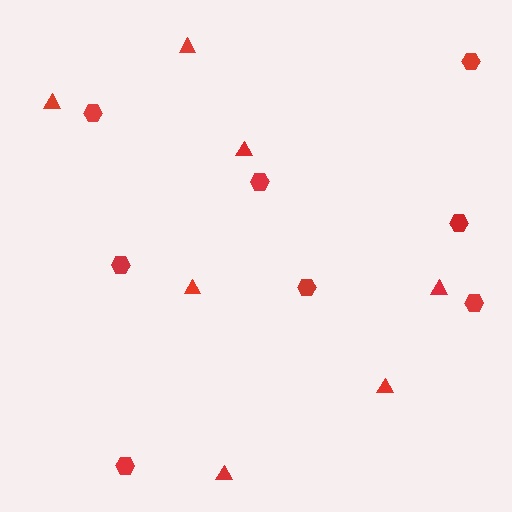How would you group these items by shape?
There are 2 groups: one group of hexagons (8) and one group of triangles (7).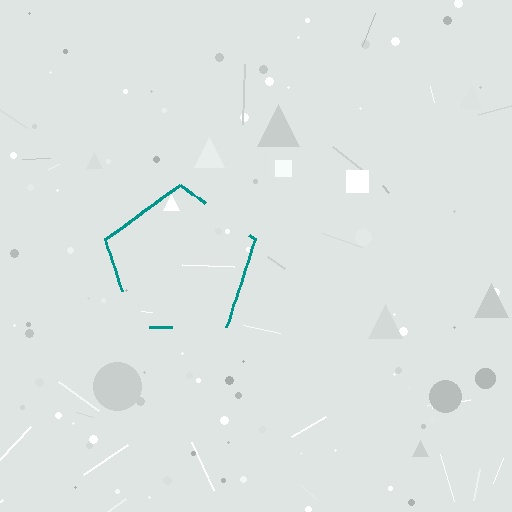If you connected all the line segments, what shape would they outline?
They would outline a pentagon.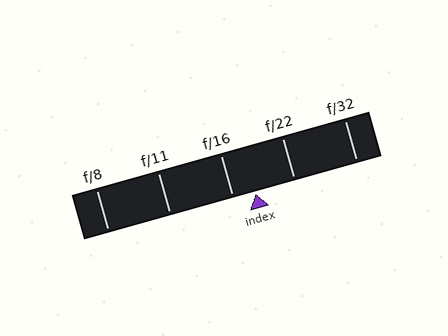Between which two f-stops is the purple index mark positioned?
The index mark is between f/16 and f/22.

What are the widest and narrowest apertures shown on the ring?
The widest aperture shown is f/8 and the narrowest is f/32.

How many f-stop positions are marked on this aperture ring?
There are 5 f-stop positions marked.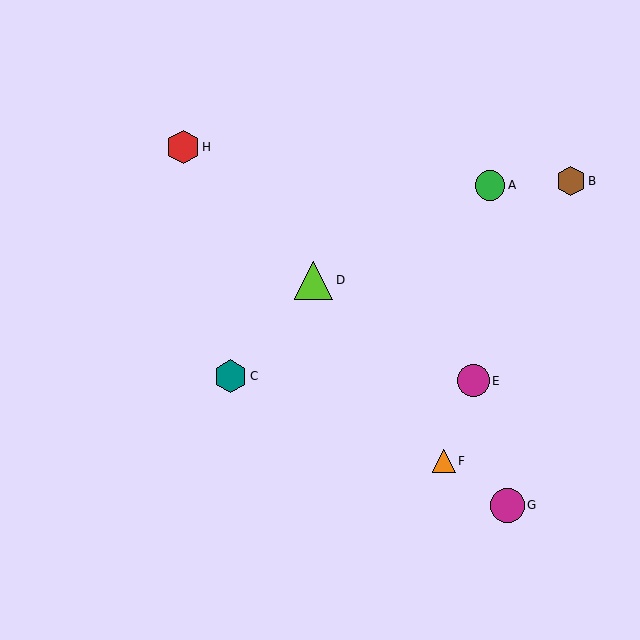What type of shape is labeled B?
Shape B is a brown hexagon.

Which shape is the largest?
The lime triangle (labeled D) is the largest.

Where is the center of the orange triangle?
The center of the orange triangle is at (444, 461).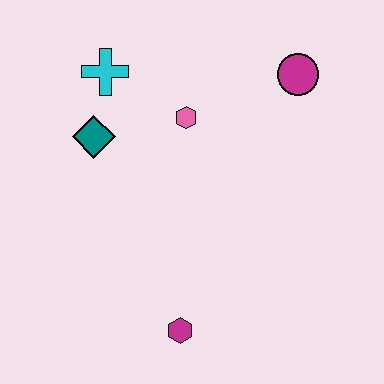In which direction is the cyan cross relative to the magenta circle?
The cyan cross is to the left of the magenta circle.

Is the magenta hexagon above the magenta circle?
No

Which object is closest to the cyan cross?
The teal diamond is closest to the cyan cross.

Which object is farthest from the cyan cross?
The magenta hexagon is farthest from the cyan cross.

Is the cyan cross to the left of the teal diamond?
No